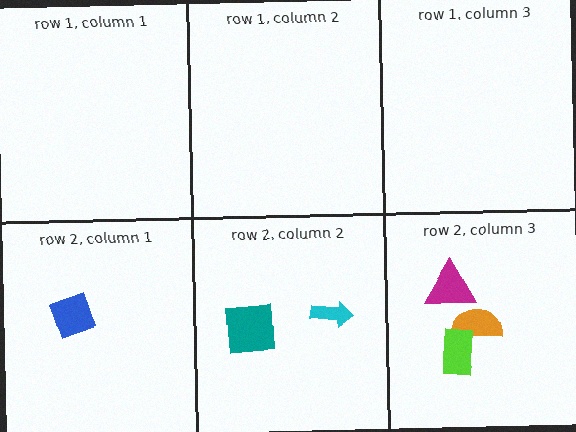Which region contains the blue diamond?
The row 2, column 1 region.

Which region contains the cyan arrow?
The row 2, column 2 region.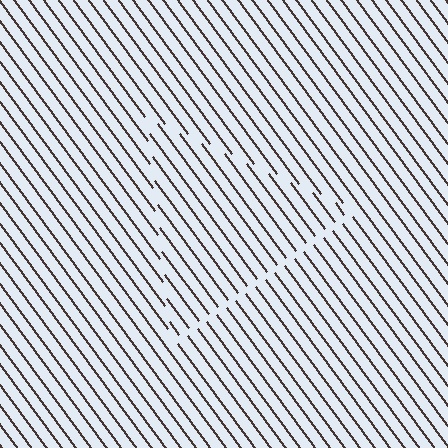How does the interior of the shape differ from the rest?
The interior of the shape contains the same grating, shifted by half a period — the contour is defined by the phase discontinuity where line-ends from the inner and outer gratings abut.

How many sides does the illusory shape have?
3 sides — the line-ends trace a triangle.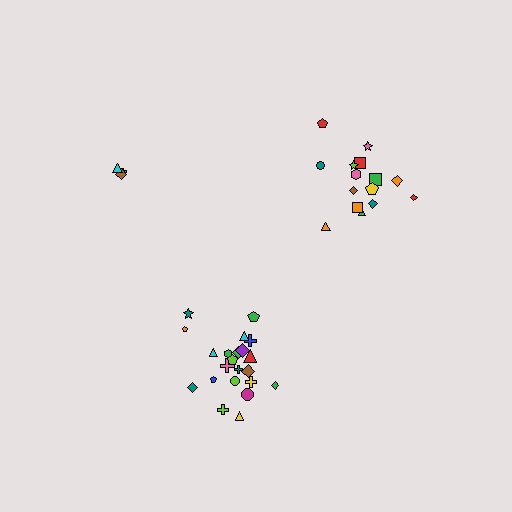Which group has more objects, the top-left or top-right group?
The top-right group.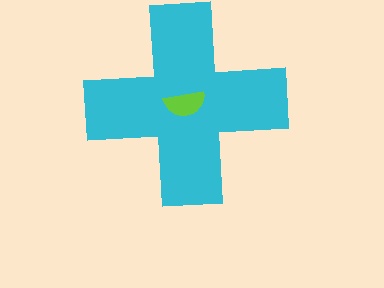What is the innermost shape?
The lime semicircle.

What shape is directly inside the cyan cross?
The lime semicircle.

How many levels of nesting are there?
2.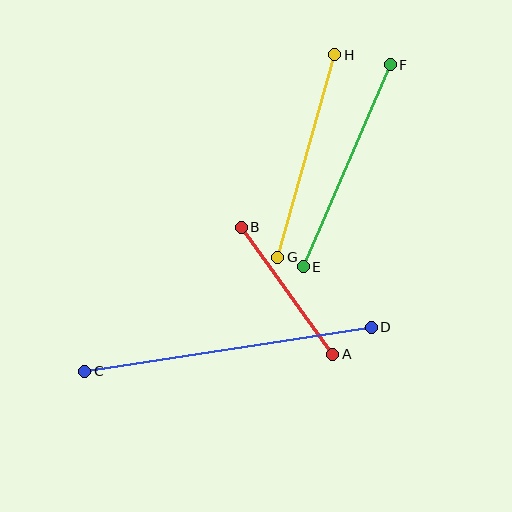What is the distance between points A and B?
The distance is approximately 157 pixels.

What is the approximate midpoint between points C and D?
The midpoint is at approximately (228, 349) pixels.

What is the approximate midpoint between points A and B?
The midpoint is at approximately (287, 291) pixels.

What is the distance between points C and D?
The distance is approximately 290 pixels.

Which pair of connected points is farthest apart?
Points C and D are farthest apart.